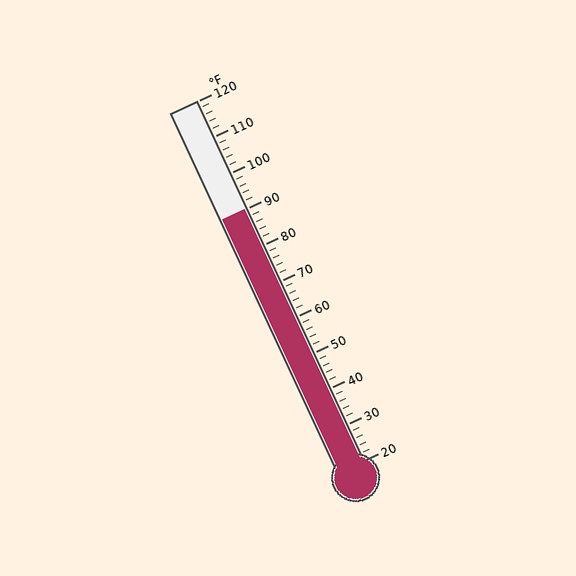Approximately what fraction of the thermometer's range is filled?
The thermometer is filled to approximately 70% of its range.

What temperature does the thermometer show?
The thermometer shows approximately 90°F.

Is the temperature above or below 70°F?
The temperature is above 70°F.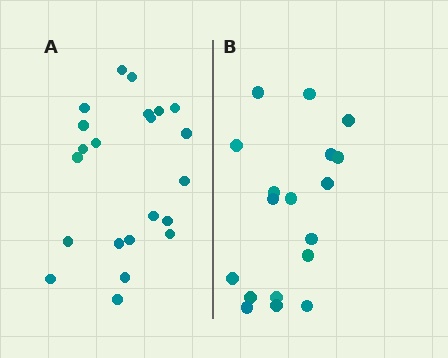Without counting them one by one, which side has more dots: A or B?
Region A (the left region) has more dots.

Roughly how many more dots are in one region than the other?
Region A has about 4 more dots than region B.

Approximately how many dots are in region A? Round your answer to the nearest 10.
About 20 dots. (The exact count is 22, which rounds to 20.)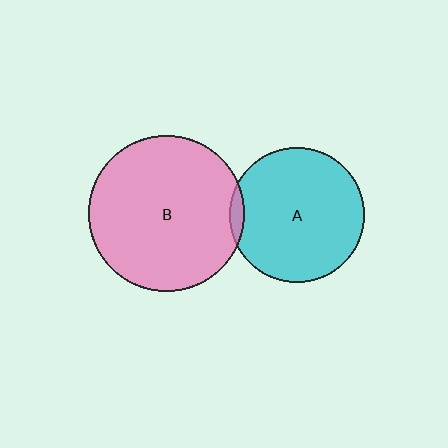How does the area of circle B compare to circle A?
Approximately 1.3 times.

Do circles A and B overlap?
Yes.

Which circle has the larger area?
Circle B (pink).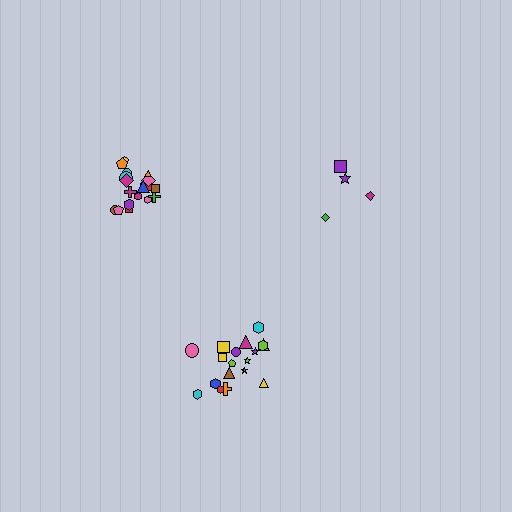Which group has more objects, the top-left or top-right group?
The top-left group.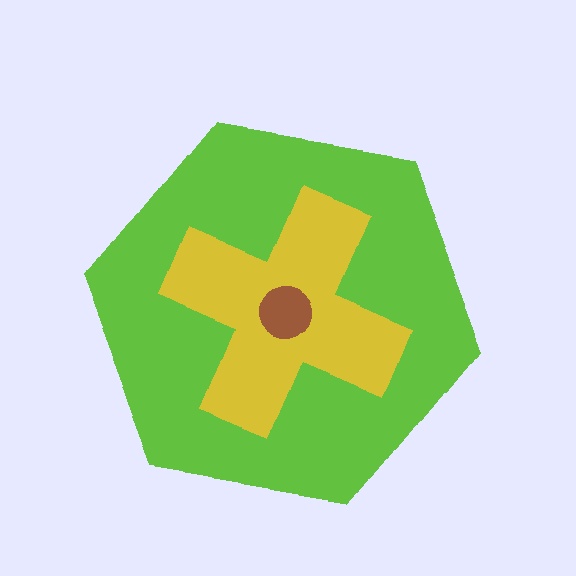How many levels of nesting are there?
3.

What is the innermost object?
The brown circle.